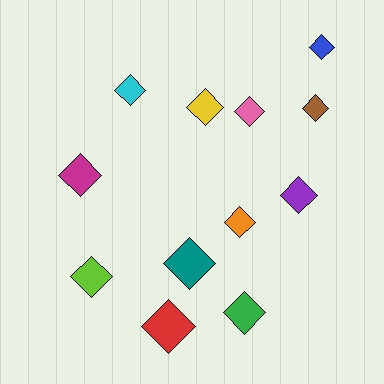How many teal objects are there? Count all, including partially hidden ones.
There is 1 teal object.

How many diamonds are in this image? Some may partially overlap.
There are 12 diamonds.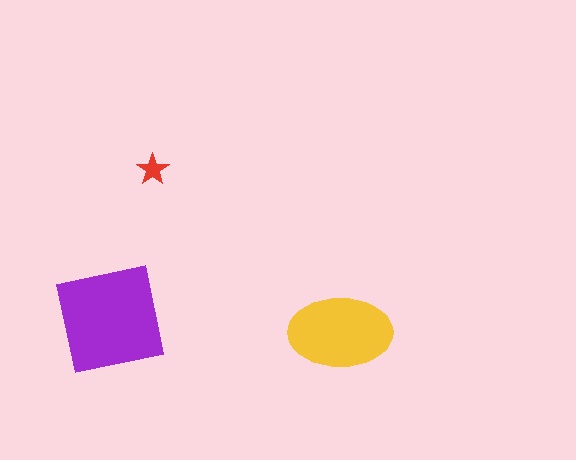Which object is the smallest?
The red star.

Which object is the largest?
The purple square.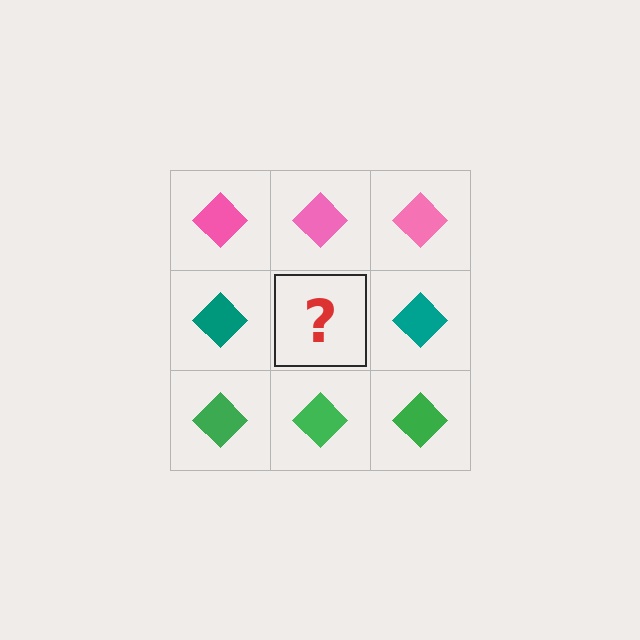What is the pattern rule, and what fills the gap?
The rule is that each row has a consistent color. The gap should be filled with a teal diamond.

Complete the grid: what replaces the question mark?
The question mark should be replaced with a teal diamond.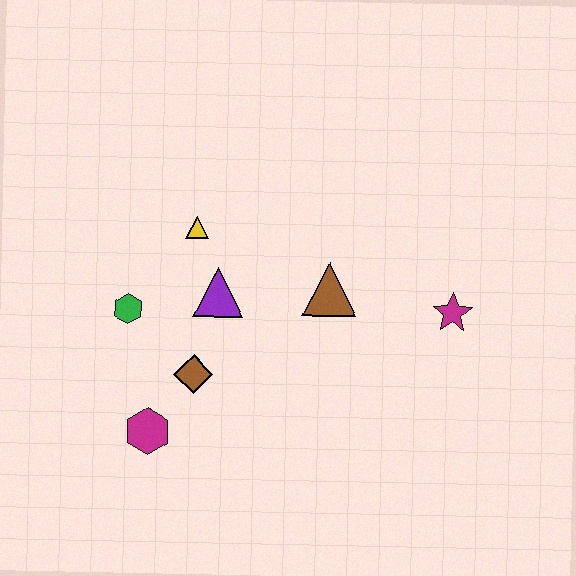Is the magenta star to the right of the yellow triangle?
Yes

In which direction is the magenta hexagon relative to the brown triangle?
The magenta hexagon is to the left of the brown triangle.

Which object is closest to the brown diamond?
The magenta hexagon is closest to the brown diamond.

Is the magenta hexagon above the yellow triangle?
No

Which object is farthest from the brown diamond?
The magenta star is farthest from the brown diamond.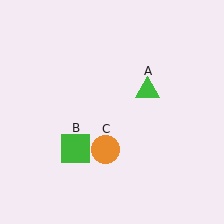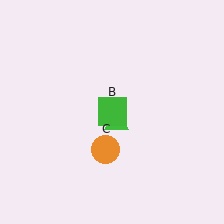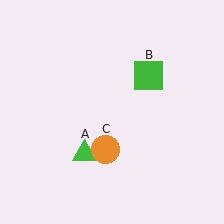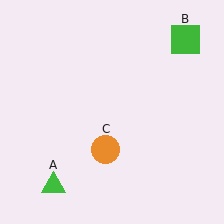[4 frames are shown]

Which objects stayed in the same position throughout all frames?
Orange circle (object C) remained stationary.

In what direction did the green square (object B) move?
The green square (object B) moved up and to the right.